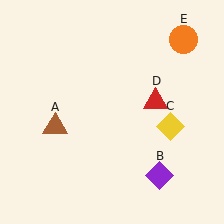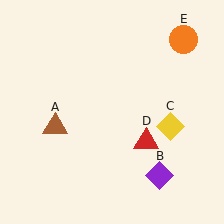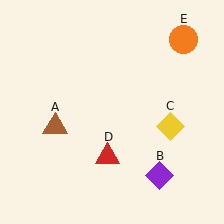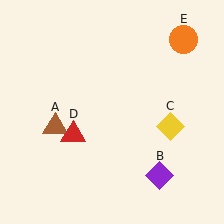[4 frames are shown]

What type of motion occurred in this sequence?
The red triangle (object D) rotated clockwise around the center of the scene.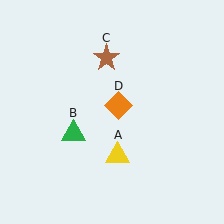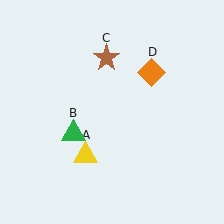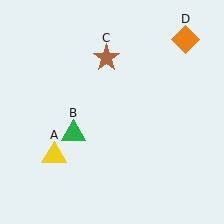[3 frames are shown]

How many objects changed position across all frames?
2 objects changed position: yellow triangle (object A), orange diamond (object D).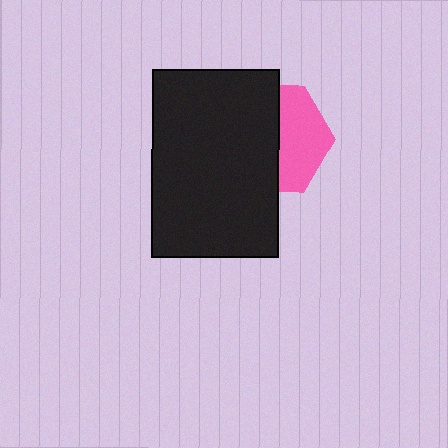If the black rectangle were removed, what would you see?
You would see the complete pink hexagon.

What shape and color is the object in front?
The object in front is a black rectangle.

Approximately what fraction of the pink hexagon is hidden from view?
Roughly 57% of the pink hexagon is hidden behind the black rectangle.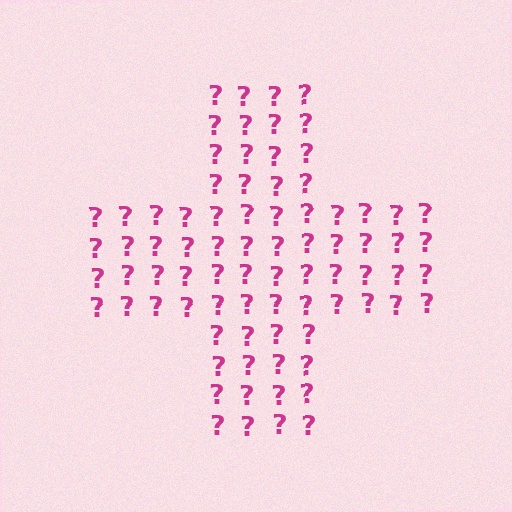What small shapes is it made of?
It is made of small question marks.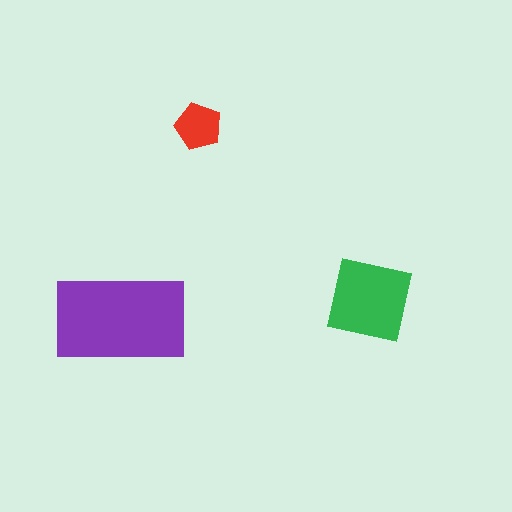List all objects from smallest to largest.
The red pentagon, the green square, the purple rectangle.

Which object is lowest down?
The purple rectangle is bottommost.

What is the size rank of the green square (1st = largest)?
2nd.